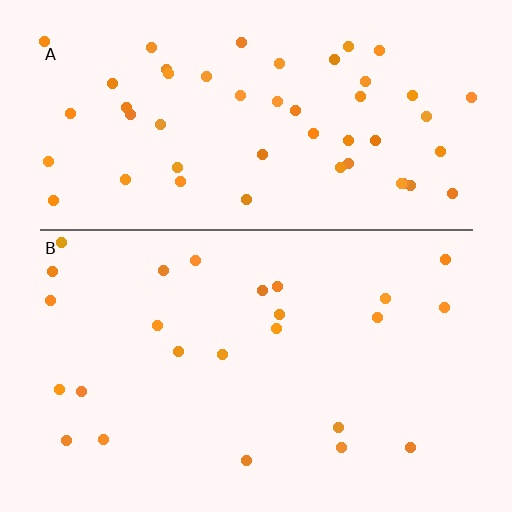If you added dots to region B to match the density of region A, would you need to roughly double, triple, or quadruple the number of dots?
Approximately double.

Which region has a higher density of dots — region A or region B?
A (the top).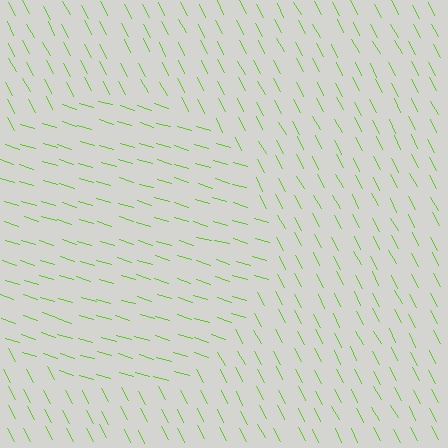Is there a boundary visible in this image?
Yes, there is a texture boundary formed by a change in line orientation.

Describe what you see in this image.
The image is filled with small lime line segments. A circle region in the image has lines oriented differently from the surrounding lines, creating a visible texture boundary.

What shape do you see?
I see a circle.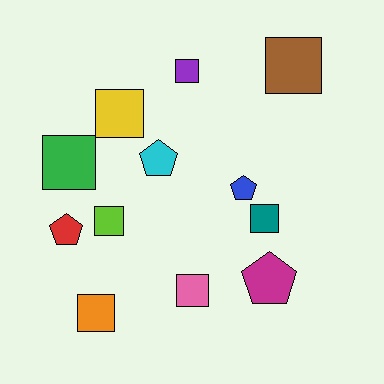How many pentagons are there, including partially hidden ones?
There are 4 pentagons.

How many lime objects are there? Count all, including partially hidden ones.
There is 1 lime object.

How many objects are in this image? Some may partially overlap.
There are 12 objects.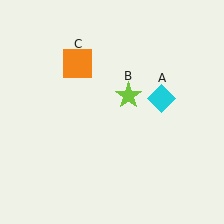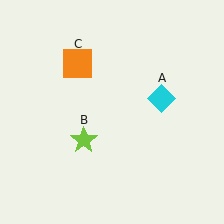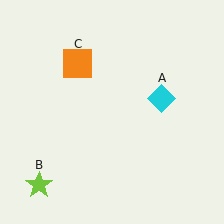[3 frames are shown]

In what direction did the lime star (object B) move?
The lime star (object B) moved down and to the left.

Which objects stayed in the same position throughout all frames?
Cyan diamond (object A) and orange square (object C) remained stationary.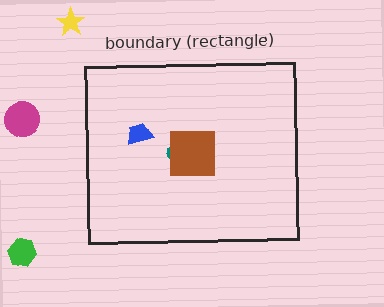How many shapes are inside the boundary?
3 inside, 3 outside.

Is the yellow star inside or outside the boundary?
Outside.